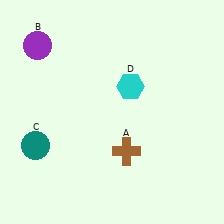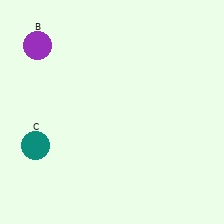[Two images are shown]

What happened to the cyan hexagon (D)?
The cyan hexagon (D) was removed in Image 2. It was in the top-right area of Image 1.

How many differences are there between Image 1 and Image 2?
There are 2 differences between the two images.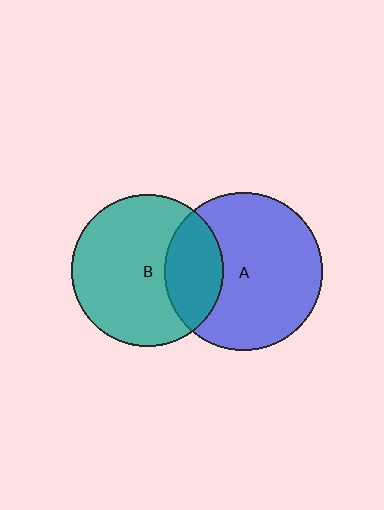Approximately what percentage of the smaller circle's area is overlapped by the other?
Approximately 30%.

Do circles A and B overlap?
Yes.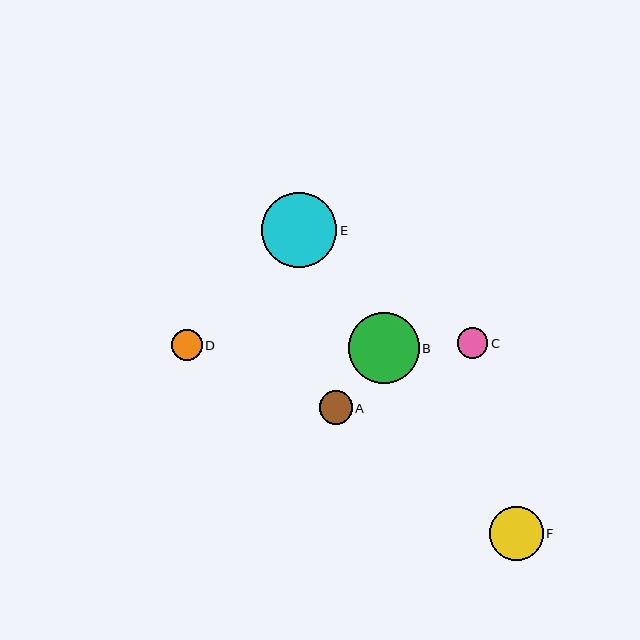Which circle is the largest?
Circle E is the largest with a size of approximately 75 pixels.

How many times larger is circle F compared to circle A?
Circle F is approximately 1.6 times the size of circle A.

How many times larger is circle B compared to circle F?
Circle B is approximately 1.3 times the size of circle F.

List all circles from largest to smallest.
From largest to smallest: E, B, F, A, D, C.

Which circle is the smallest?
Circle C is the smallest with a size of approximately 31 pixels.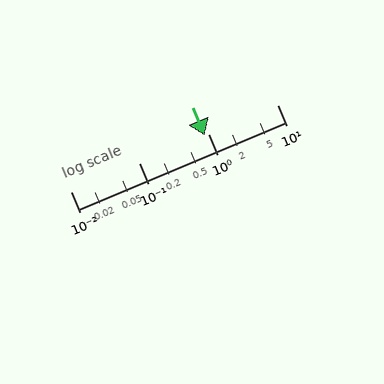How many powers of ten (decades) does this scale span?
The scale spans 3 decades, from 0.01 to 10.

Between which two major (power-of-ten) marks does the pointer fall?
The pointer is between 0.1 and 1.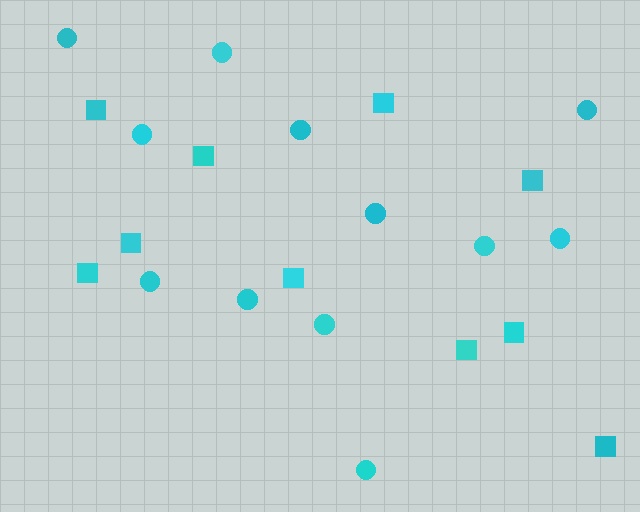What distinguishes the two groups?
There are 2 groups: one group of squares (10) and one group of circles (12).